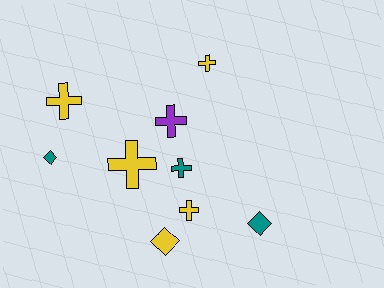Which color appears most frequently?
Yellow, with 5 objects.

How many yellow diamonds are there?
There is 1 yellow diamond.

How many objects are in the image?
There are 9 objects.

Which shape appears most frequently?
Cross, with 6 objects.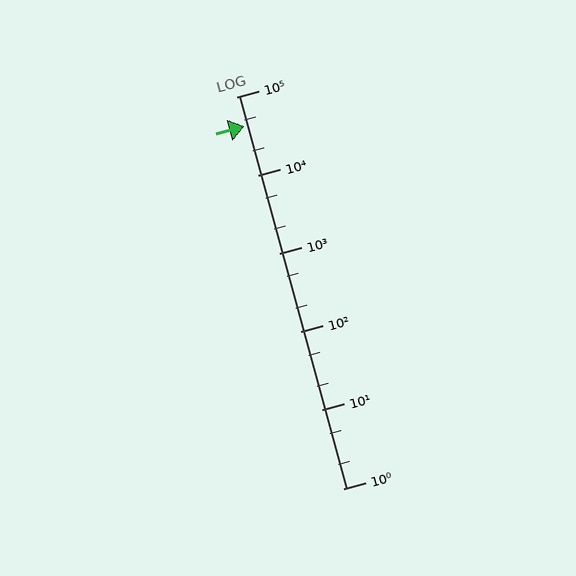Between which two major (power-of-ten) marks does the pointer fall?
The pointer is between 10000 and 100000.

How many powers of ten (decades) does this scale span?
The scale spans 5 decades, from 1 to 100000.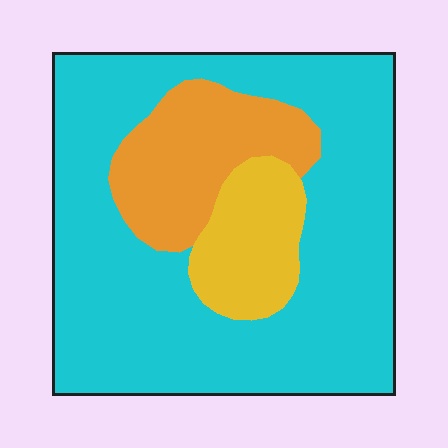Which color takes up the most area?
Cyan, at roughly 70%.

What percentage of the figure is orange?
Orange covers 18% of the figure.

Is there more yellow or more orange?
Orange.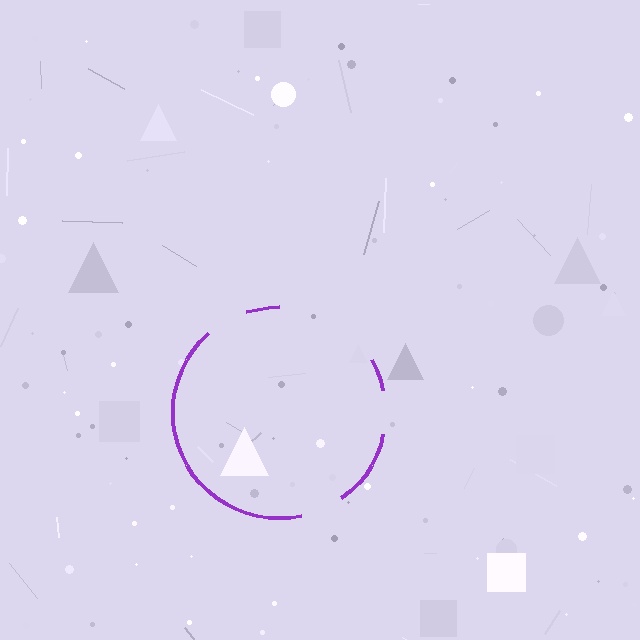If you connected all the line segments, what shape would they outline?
They would outline a circle.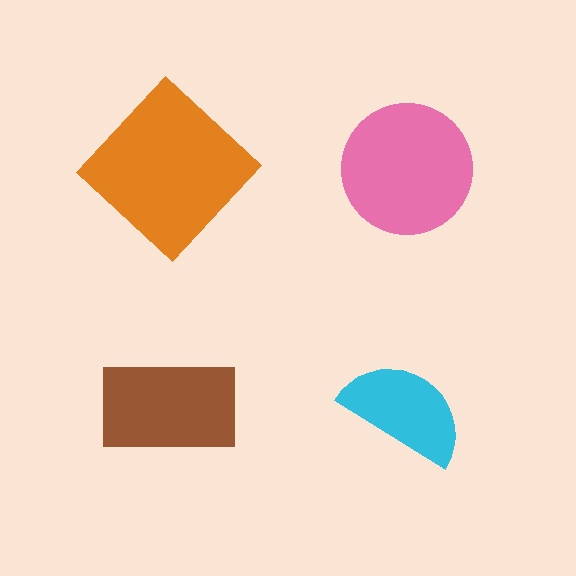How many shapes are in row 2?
2 shapes.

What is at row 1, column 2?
A pink circle.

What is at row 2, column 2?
A cyan semicircle.